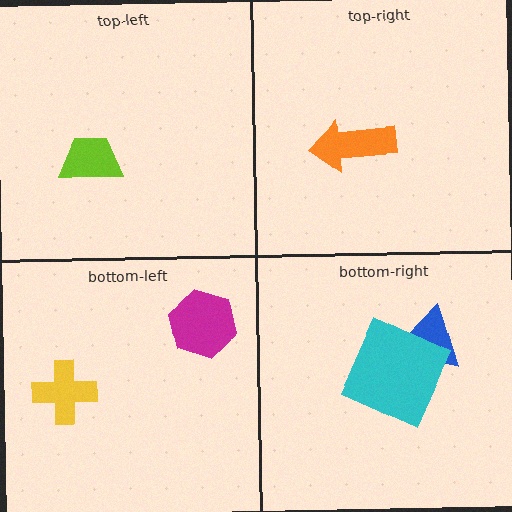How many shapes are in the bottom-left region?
2.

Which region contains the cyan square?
The bottom-right region.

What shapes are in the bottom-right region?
The blue triangle, the cyan square.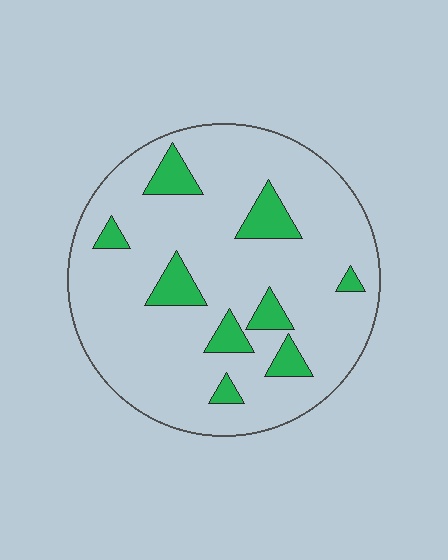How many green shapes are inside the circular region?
9.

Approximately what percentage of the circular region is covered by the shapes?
Approximately 15%.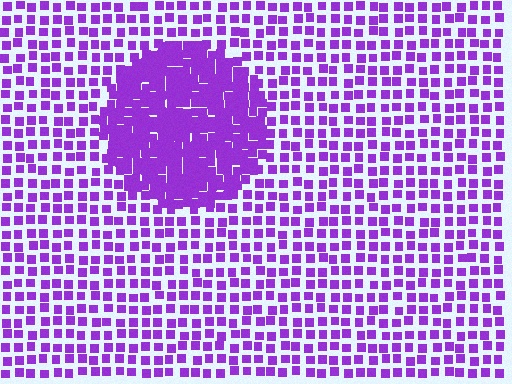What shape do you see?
I see a circle.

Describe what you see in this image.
The image contains small purple elements arranged at two different densities. A circle-shaped region is visible where the elements are more densely packed than the surrounding area.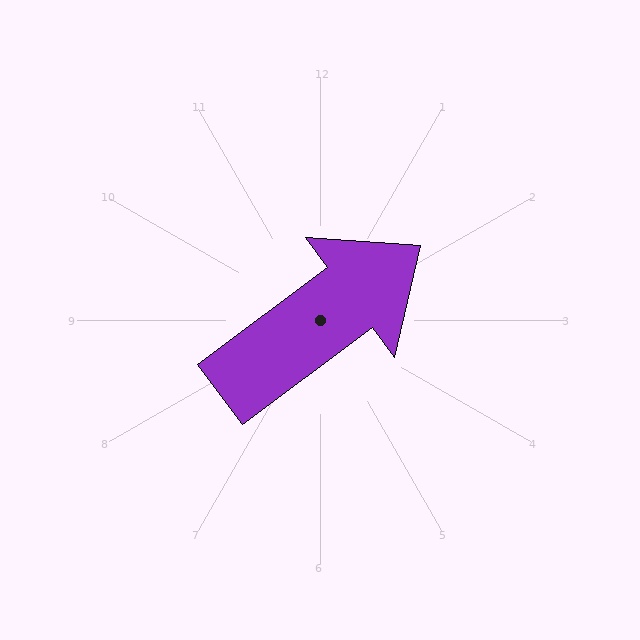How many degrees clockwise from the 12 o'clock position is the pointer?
Approximately 53 degrees.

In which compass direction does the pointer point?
Northeast.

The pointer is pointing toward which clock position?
Roughly 2 o'clock.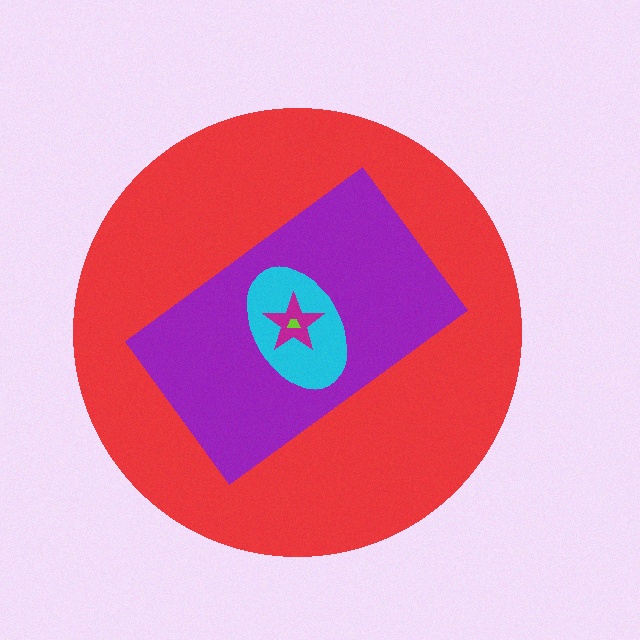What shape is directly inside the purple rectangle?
The cyan ellipse.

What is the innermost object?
The lime trapezoid.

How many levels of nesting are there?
5.